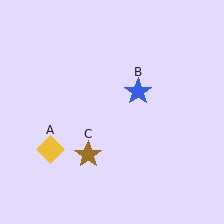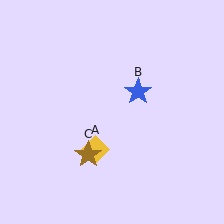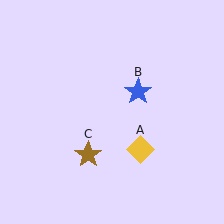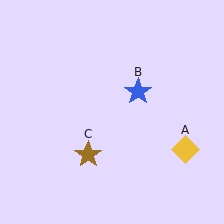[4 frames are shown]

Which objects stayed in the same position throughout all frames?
Blue star (object B) and brown star (object C) remained stationary.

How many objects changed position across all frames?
1 object changed position: yellow diamond (object A).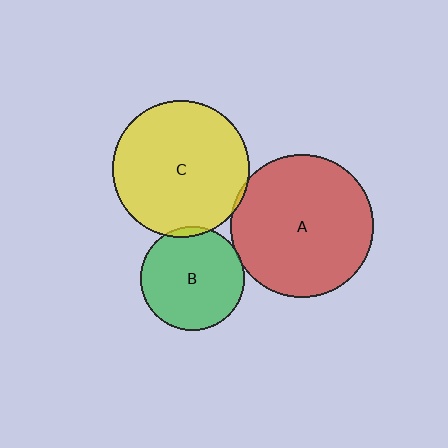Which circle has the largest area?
Circle A (red).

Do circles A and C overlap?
Yes.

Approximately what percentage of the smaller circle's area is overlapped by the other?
Approximately 5%.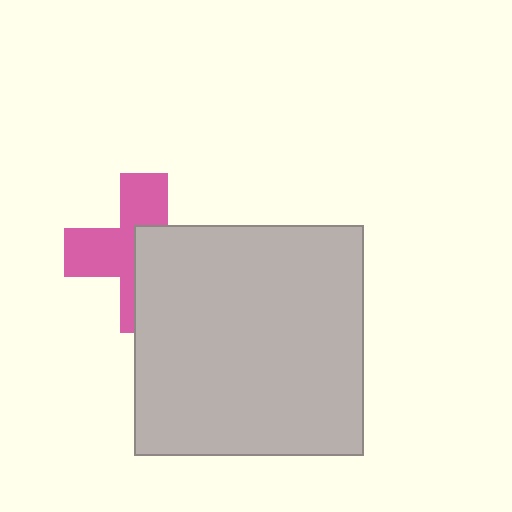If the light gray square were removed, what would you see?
You would see the complete pink cross.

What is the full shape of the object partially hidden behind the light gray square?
The partially hidden object is a pink cross.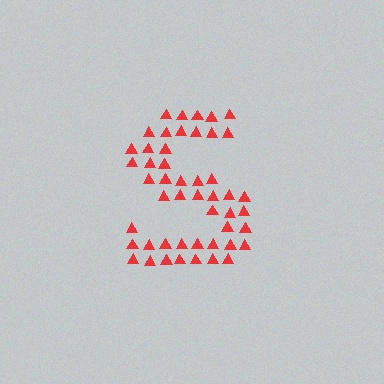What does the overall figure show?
The overall figure shows the letter S.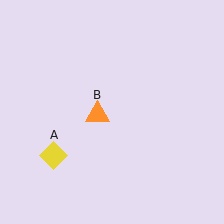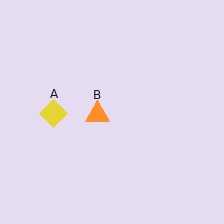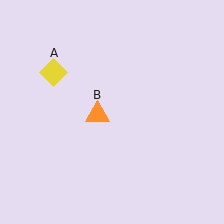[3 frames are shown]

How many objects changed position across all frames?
1 object changed position: yellow diamond (object A).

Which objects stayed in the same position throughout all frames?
Orange triangle (object B) remained stationary.